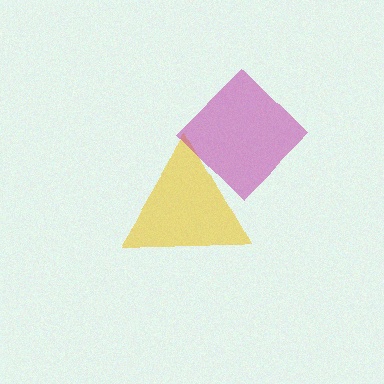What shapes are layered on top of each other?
The layered shapes are: a yellow triangle, a magenta diamond.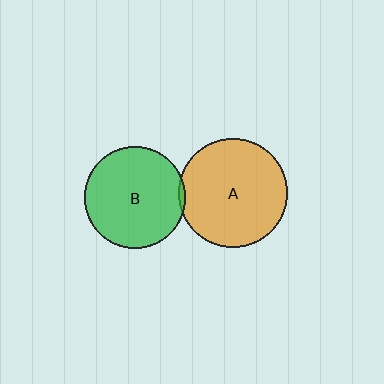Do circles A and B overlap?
Yes.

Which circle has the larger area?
Circle A (orange).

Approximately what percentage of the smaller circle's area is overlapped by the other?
Approximately 5%.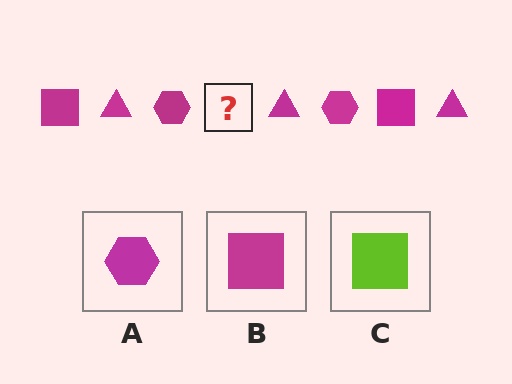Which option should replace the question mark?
Option B.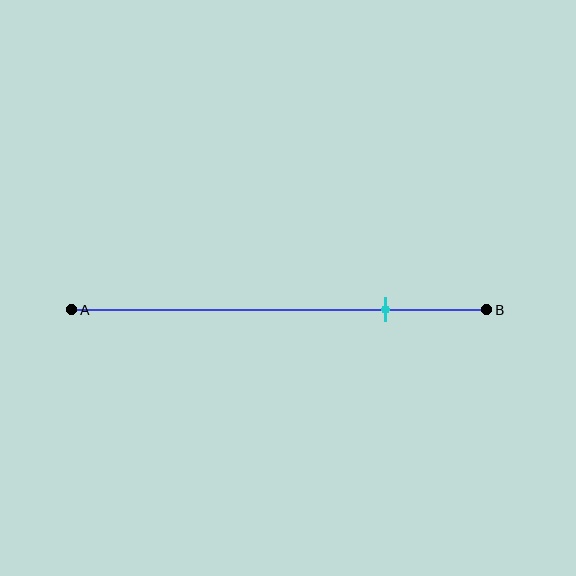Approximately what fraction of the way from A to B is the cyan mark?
The cyan mark is approximately 75% of the way from A to B.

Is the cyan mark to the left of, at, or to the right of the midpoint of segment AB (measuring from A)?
The cyan mark is to the right of the midpoint of segment AB.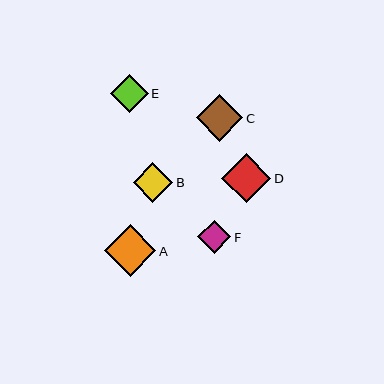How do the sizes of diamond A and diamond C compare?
Diamond A and diamond C are approximately the same size.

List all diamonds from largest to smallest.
From largest to smallest: A, D, C, B, E, F.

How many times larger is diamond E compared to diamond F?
Diamond E is approximately 1.2 times the size of diamond F.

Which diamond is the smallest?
Diamond F is the smallest with a size of approximately 33 pixels.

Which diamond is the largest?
Diamond A is the largest with a size of approximately 51 pixels.